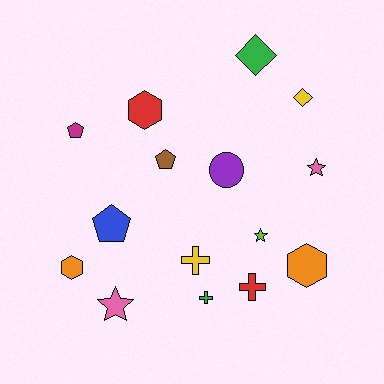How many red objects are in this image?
There are 2 red objects.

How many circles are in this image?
There is 1 circle.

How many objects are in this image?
There are 15 objects.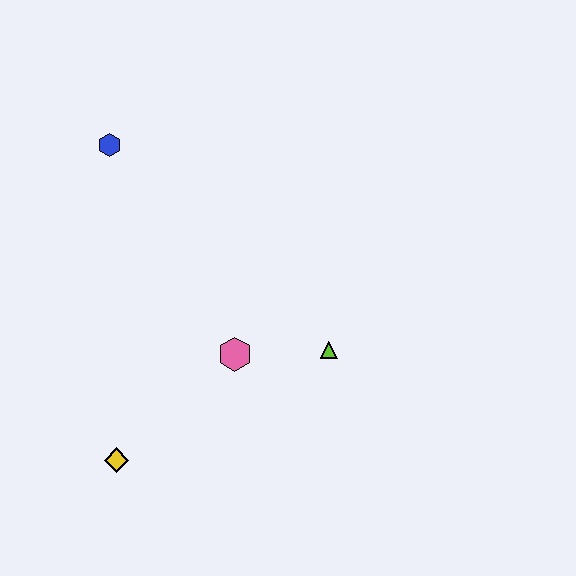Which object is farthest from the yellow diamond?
The blue hexagon is farthest from the yellow diamond.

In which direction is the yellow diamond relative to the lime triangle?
The yellow diamond is to the left of the lime triangle.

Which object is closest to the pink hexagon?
The lime triangle is closest to the pink hexagon.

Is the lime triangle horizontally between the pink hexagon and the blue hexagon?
No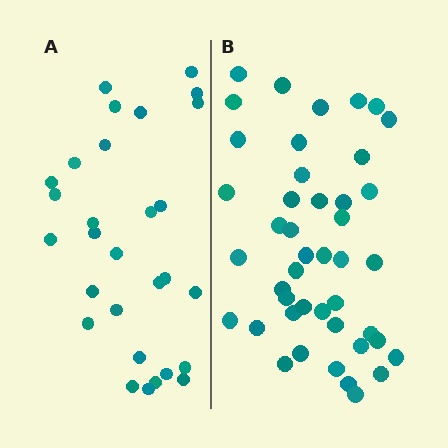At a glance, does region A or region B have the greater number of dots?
Region B (the right region) has more dots.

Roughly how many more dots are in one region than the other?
Region B has approximately 15 more dots than region A.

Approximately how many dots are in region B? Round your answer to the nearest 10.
About 40 dots. (The exact count is 44, which rounds to 40.)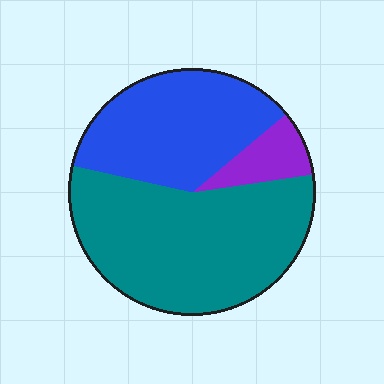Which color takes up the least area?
Purple, at roughly 10%.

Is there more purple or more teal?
Teal.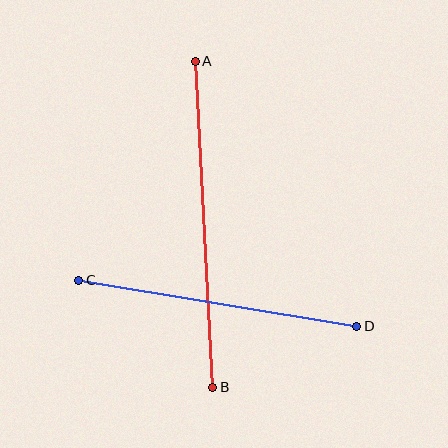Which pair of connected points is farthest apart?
Points A and B are farthest apart.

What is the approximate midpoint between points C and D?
The midpoint is at approximately (218, 303) pixels.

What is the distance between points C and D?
The distance is approximately 282 pixels.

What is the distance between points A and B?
The distance is approximately 327 pixels.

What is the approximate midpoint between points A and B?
The midpoint is at approximately (204, 224) pixels.